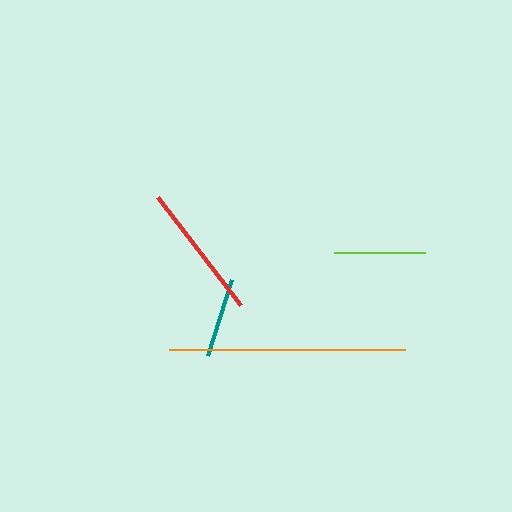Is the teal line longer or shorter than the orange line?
The orange line is longer than the teal line.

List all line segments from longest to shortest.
From longest to shortest: orange, red, lime, teal.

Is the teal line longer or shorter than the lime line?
The lime line is longer than the teal line.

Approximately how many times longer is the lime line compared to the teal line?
The lime line is approximately 1.1 times the length of the teal line.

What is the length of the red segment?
The red segment is approximately 136 pixels long.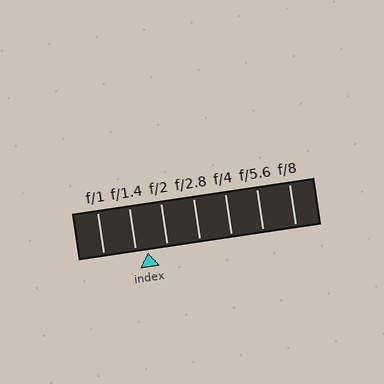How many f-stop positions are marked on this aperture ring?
There are 7 f-stop positions marked.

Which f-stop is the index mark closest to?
The index mark is closest to f/1.4.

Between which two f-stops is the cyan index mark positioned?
The index mark is between f/1.4 and f/2.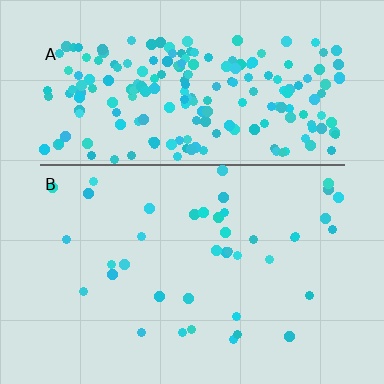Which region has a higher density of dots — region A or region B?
A (the top).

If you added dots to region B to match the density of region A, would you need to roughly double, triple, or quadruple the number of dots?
Approximately quadruple.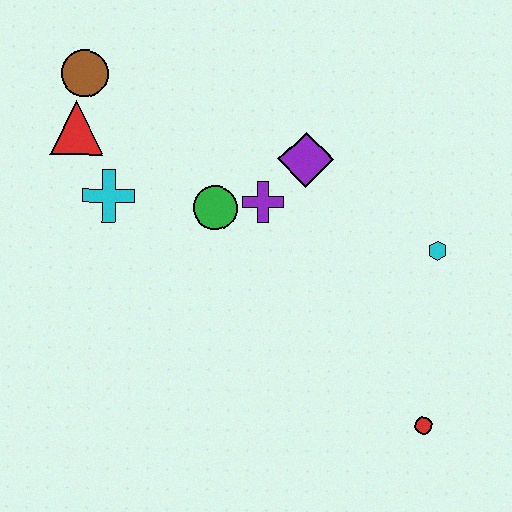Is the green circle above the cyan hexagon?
Yes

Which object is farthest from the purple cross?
The red circle is farthest from the purple cross.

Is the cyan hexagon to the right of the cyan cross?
Yes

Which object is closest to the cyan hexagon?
The purple diamond is closest to the cyan hexagon.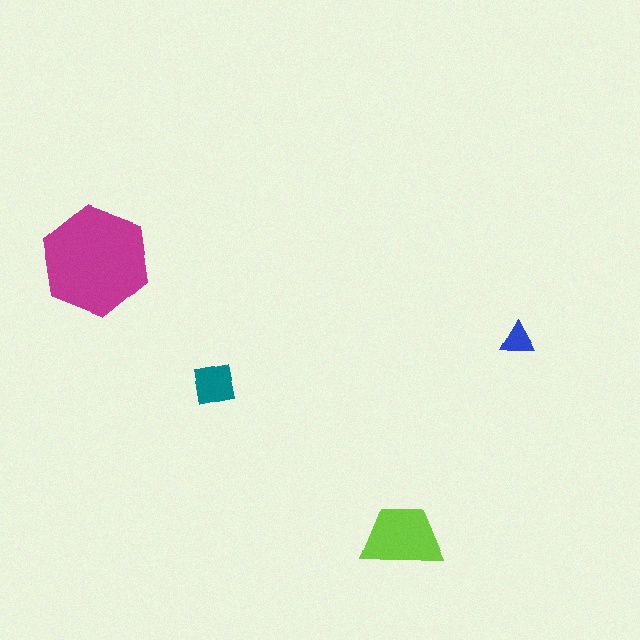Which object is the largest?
The magenta hexagon.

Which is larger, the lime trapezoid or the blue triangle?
The lime trapezoid.